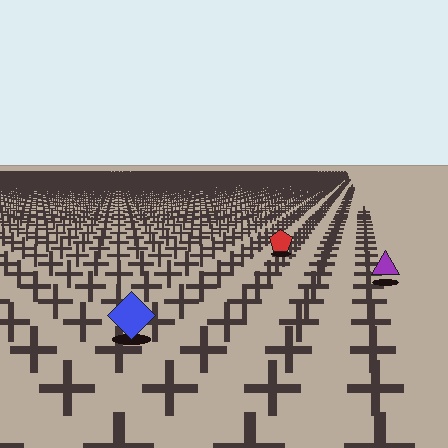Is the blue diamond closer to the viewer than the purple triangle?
Yes. The blue diamond is closer — you can tell from the texture gradient: the ground texture is coarser near it.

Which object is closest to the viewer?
The blue diamond is closest. The texture marks near it are larger and more spread out.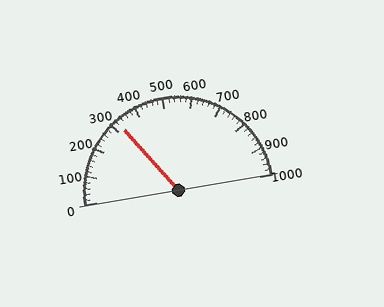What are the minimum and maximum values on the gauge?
The gauge ranges from 0 to 1000.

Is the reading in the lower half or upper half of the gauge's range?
The reading is in the lower half of the range (0 to 1000).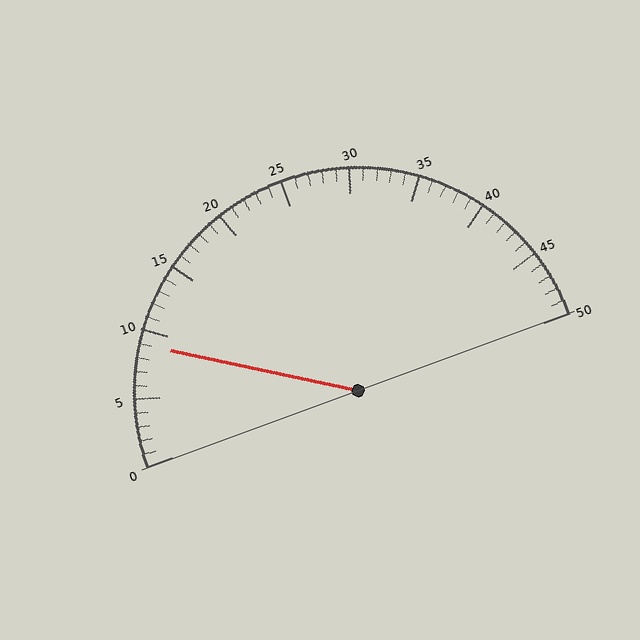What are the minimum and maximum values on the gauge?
The gauge ranges from 0 to 50.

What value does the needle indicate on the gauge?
The needle indicates approximately 9.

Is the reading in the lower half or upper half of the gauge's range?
The reading is in the lower half of the range (0 to 50).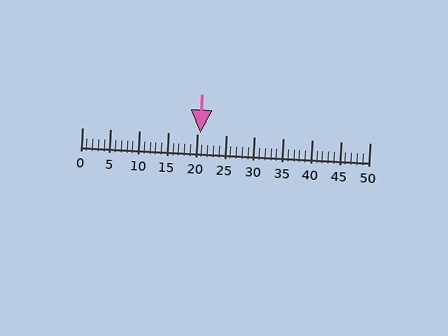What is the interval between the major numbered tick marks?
The major tick marks are spaced 5 units apart.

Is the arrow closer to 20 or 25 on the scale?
The arrow is closer to 20.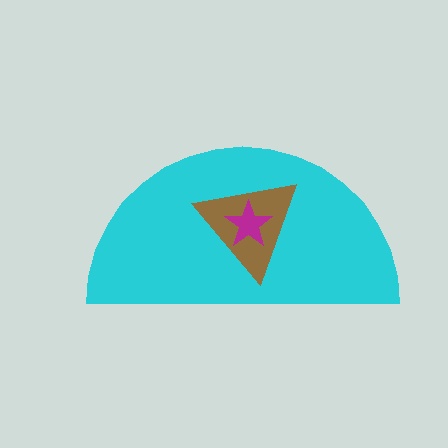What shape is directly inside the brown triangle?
The magenta star.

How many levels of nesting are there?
3.